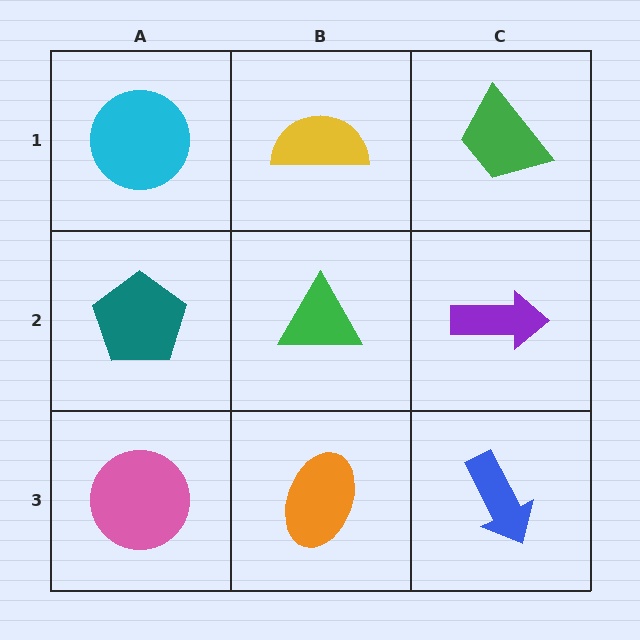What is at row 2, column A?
A teal pentagon.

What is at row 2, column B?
A green triangle.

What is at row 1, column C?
A green trapezoid.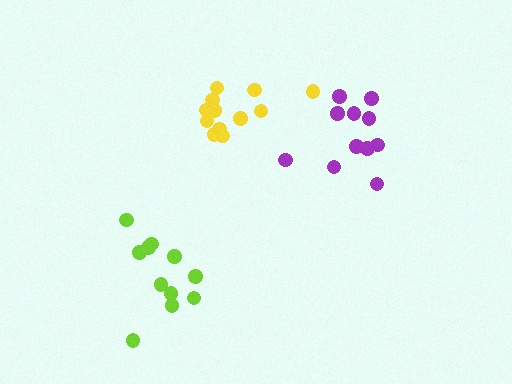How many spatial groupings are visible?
There are 3 spatial groupings.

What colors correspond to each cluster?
The clusters are colored: lime, yellow, purple.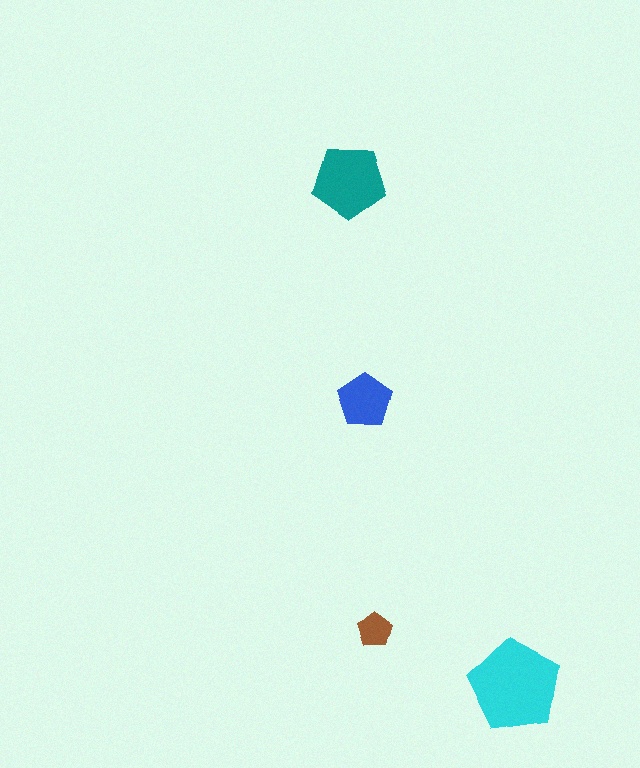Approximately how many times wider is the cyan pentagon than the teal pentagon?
About 1.5 times wider.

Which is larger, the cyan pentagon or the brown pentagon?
The cyan one.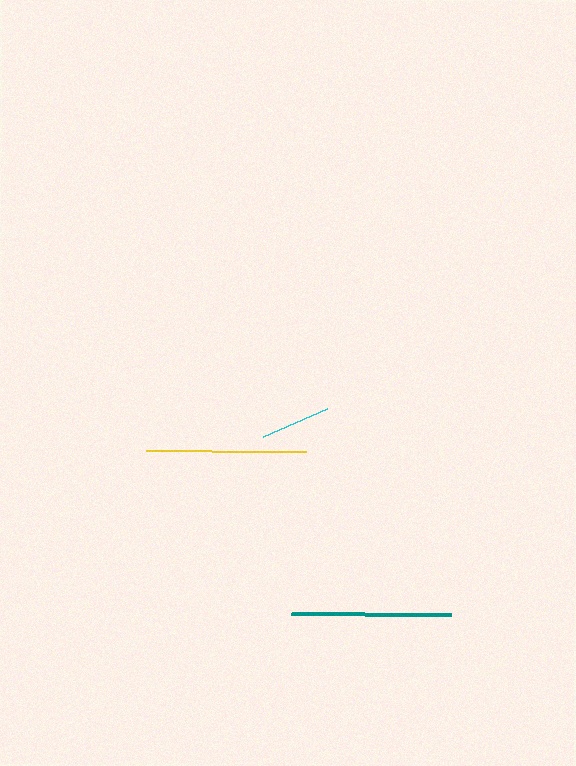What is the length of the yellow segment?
The yellow segment is approximately 160 pixels long.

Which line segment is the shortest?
The cyan line is the shortest at approximately 70 pixels.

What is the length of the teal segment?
The teal segment is approximately 160 pixels long.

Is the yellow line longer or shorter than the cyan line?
The yellow line is longer than the cyan line.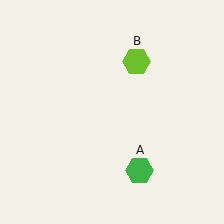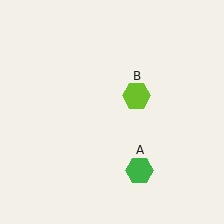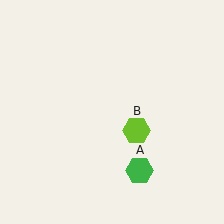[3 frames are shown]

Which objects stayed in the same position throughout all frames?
Green hexagon (object A) remained stationary.